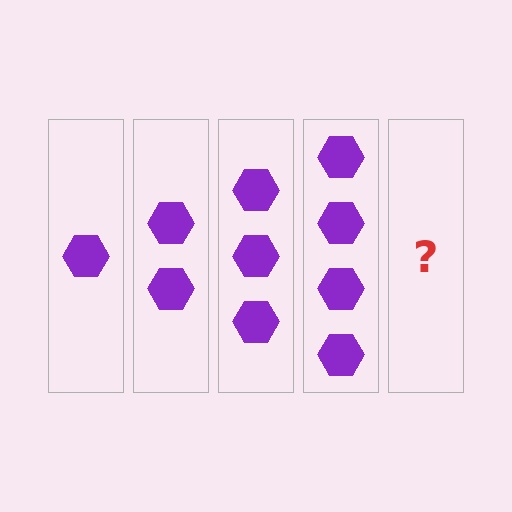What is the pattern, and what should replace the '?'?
The pattern is that each step adds one more hexagon. The '?' should be 5 hexagons.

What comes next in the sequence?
The next element should be 5 hexagons.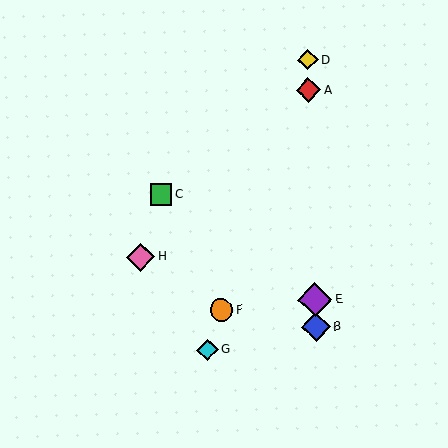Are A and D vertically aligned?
Yes, both are at x≈309.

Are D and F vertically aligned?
No, D is at x≈308 and F is at x≈221.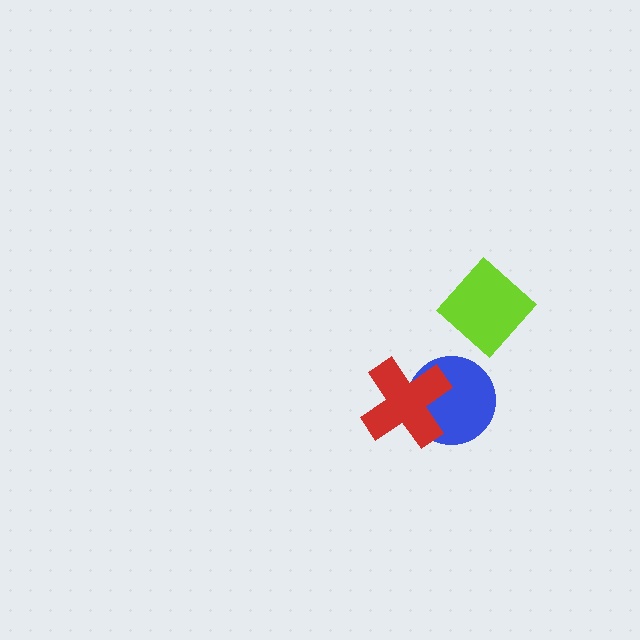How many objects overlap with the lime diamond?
0 objects overlap with the lime diamond.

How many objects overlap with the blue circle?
1 object overlaps with the blue circle.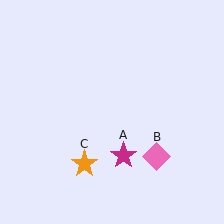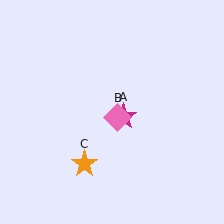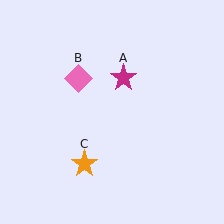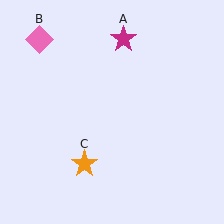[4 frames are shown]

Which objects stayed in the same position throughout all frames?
Orange star (object C) remained stationary.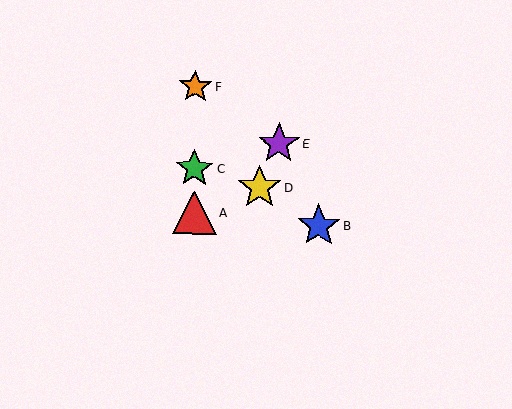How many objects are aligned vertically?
3 objects (A, C, F) are aligned vertically.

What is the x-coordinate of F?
Object F is at x≈195.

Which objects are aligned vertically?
Objects A, C, F are aligned vertically.